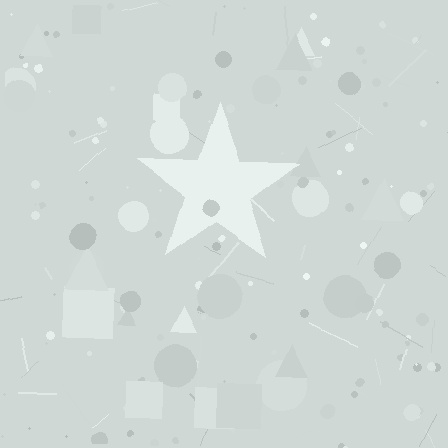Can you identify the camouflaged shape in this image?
The camouflaged shape is a star.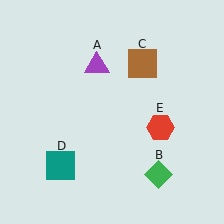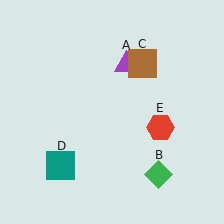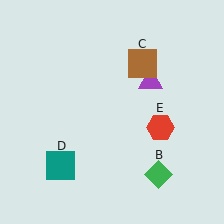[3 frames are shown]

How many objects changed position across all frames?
1 object changed position: purple triangle (object A).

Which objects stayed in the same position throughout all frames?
Green diamond (object B) and brown square (object C) and teal square (object D) and red hexagon (object E) remained stationary.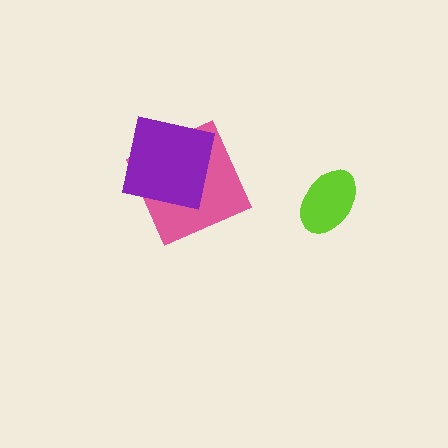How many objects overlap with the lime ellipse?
0 objects overlap with the lime ellipse.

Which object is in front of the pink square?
The purple square is in front of the pink square.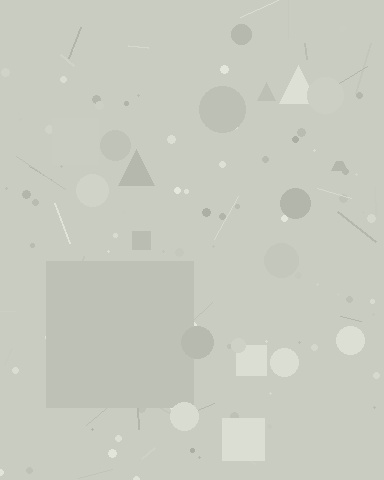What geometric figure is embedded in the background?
A square is embedded in the background.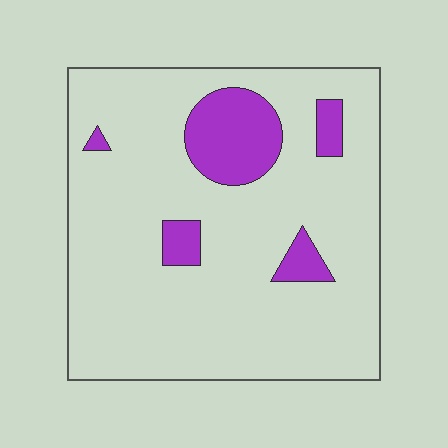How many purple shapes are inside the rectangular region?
5.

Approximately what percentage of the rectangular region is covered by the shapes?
Approximately 15%.